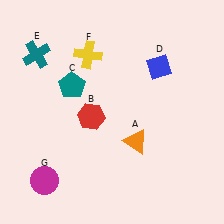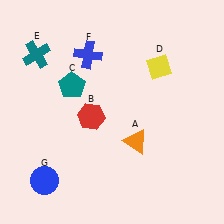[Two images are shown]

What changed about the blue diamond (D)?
In Image 1, D is blue. In Image 2, it changed to yellow.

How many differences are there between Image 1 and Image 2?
There are 3 differences between the two images.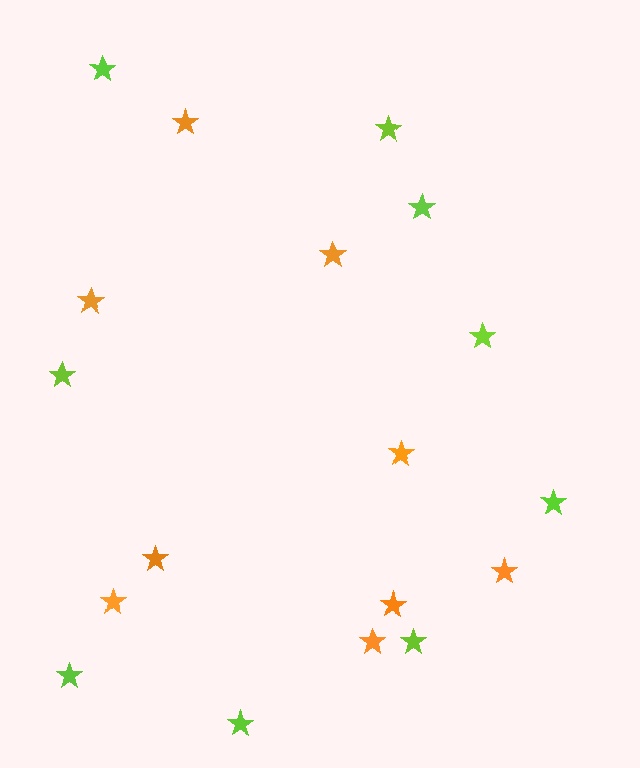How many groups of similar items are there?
There are 2 groups: one group of lime stars (9) and one group of orange stars (9).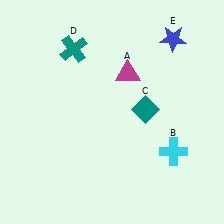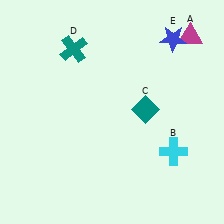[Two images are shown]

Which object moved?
The magenta triangle (A) moved right.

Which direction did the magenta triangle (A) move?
The magenta triangle (A) moved right.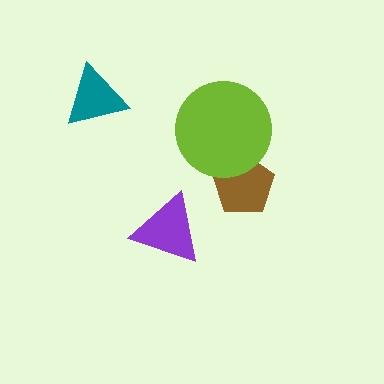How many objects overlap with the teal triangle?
0 objects overlap with the teal triangle.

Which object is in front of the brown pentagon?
The lime circle is in front of the brown pentagon.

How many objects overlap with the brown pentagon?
1 object overlaps with the brown pentagon.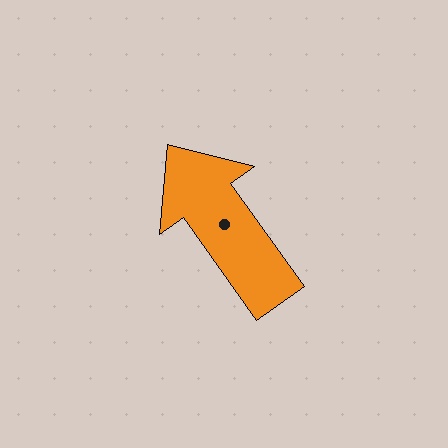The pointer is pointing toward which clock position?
Roughly 11 o'clock.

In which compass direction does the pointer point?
Northwest.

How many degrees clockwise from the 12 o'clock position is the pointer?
Approximately 325 degrees.